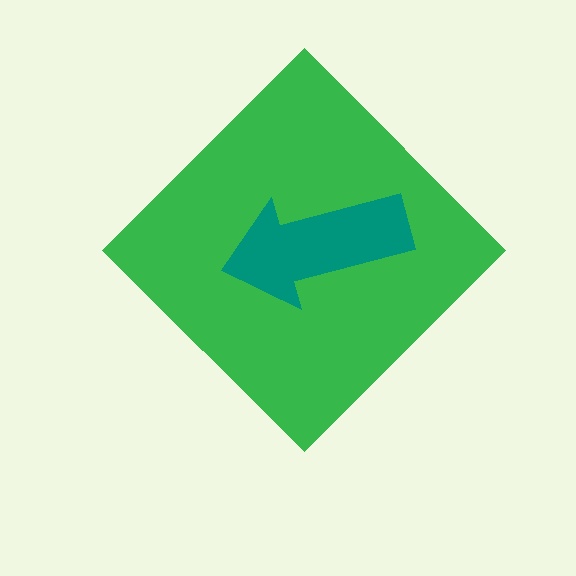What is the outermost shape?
The green diamond.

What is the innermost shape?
The teal arrow.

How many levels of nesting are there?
2.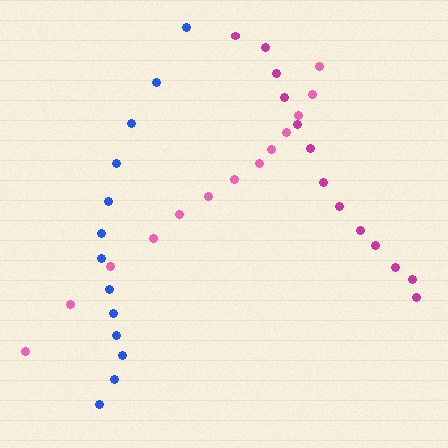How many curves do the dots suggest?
There are 3 distinct paths.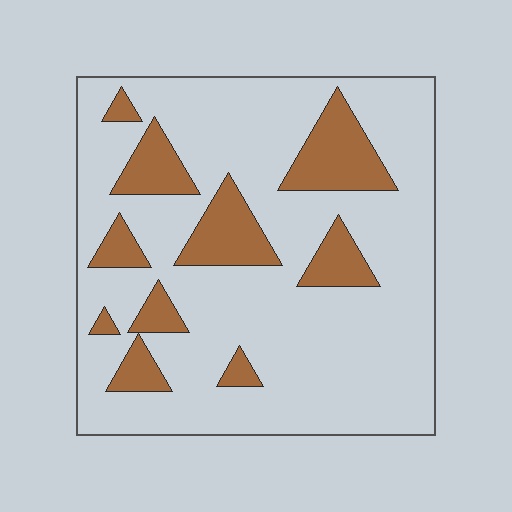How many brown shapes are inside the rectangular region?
10.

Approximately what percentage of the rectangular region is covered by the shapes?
Approximately 20%.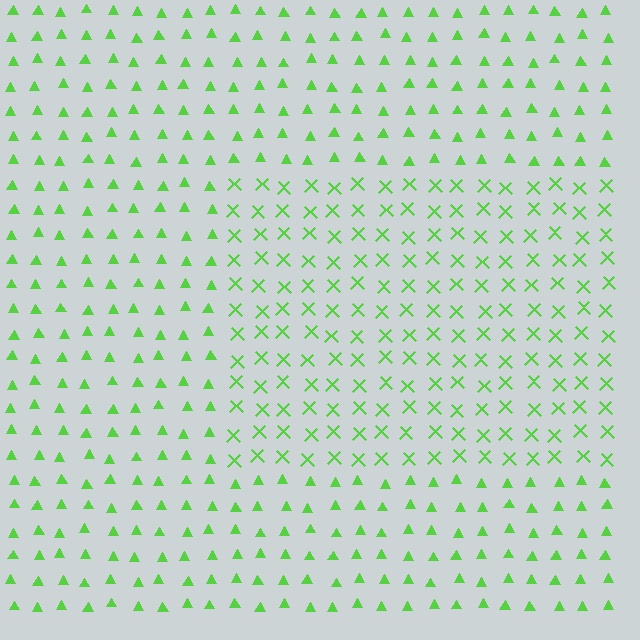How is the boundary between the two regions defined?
The boundary is defined by a change in element shape: X marks inside vs. triangles outside. All elements share the same color and spacing.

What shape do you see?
I see a rectangle.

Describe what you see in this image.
The image is filled with small lime elements arranged in a uniform grid. A rectangle-shaped region contains X marks, while the surrounding area contains triangles. The boundary is defined purely by the change in element shape.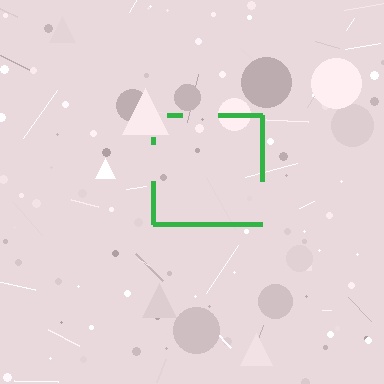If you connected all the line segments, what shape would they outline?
They would outline a square.